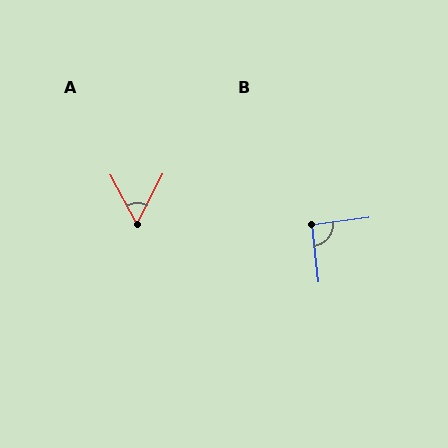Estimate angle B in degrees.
Approximately 91 degrees.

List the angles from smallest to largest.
A (56°), B (91°).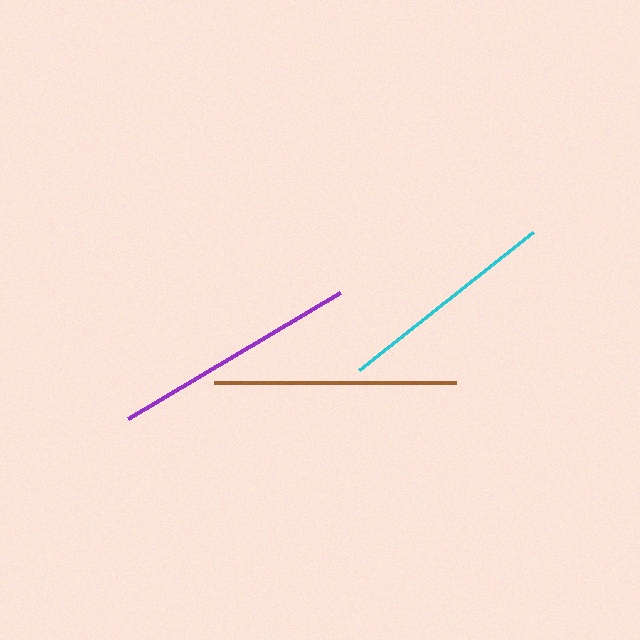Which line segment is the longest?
The purple line is the longest at approximately 246 pixels.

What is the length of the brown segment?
The brown segment is approximately 242 pixels long.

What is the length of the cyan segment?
The cyan segment is approximately 222 pixels long.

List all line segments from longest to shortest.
From longest to shortest: purple, brown, cyan.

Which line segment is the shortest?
The cyan line is the shortest at approximately 222 pixels.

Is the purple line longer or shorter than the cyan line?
The purple line is longer than the cyan line.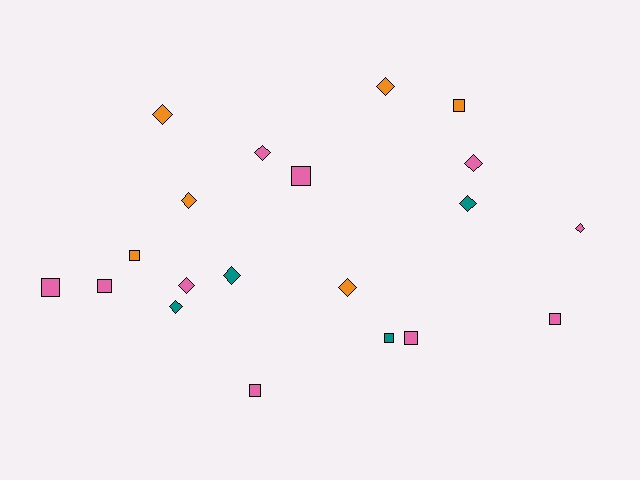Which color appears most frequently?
Pink, with 10 objects.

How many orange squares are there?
There are 2 orange squares.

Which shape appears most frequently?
Diamond, with 11 objects.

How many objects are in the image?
There are 20 objects.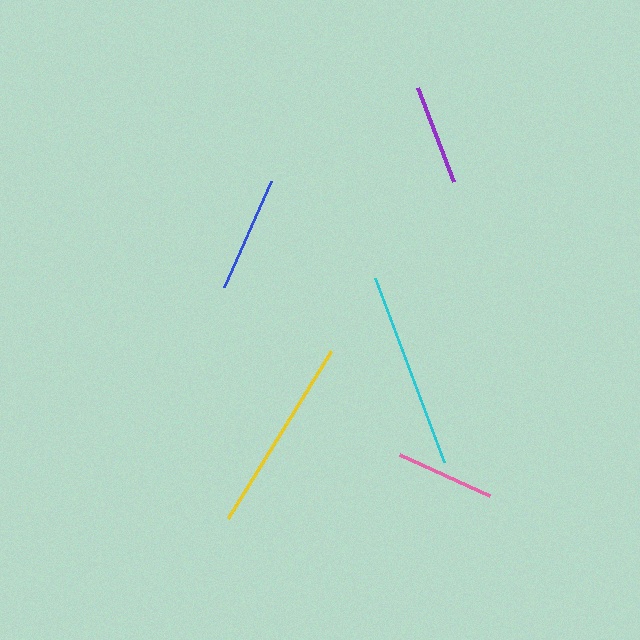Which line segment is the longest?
The yellow line is the longest at approximately 197 pixels.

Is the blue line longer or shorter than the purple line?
The blue line is longer than the purple line.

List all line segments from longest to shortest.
From longest to shortest: yellow, cyan, blue, purple, pink.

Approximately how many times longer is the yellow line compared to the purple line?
The yellow line is approximately 2.0 times the length of the purple line.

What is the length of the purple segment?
The purple segment is approximately 100 pixels long.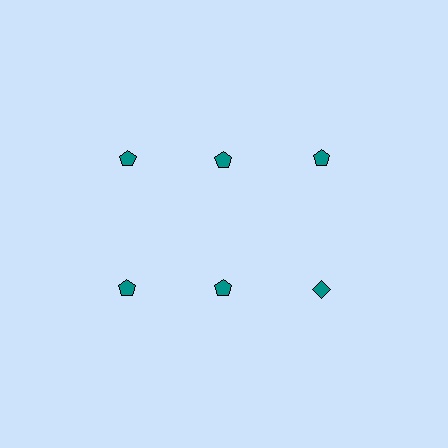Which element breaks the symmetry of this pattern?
The teal diamond in the second row, center column breaks the symmetry. All other shapes are teal pentagons.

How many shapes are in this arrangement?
There are 6 shapes arranged in a grid pattern.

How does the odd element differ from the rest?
It has a different shape: diamond instead of pentagon.